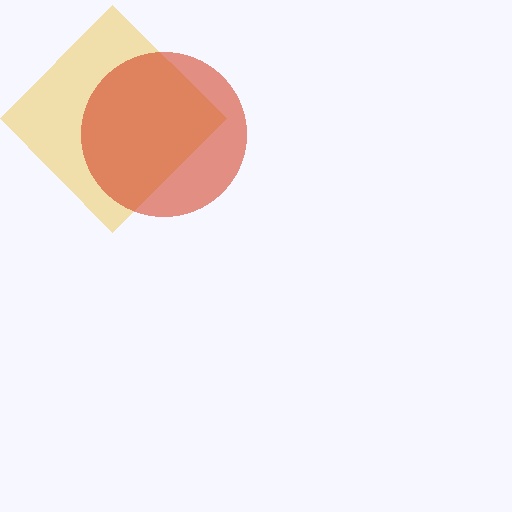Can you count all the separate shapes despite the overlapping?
Yes, there are 2 separate shapes.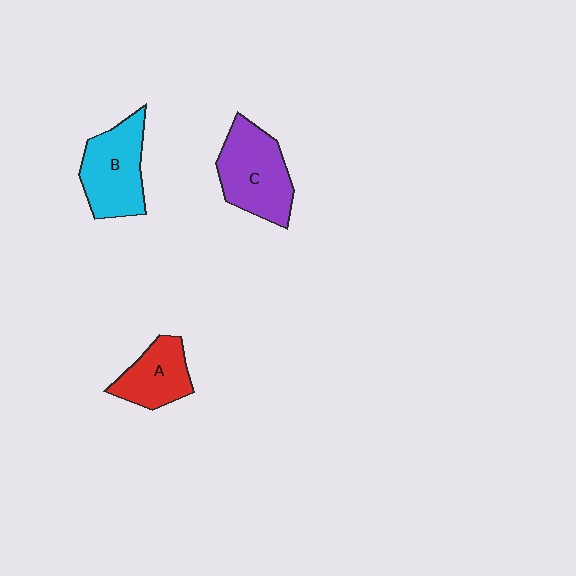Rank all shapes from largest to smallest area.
From largest to smallest: C (purple), B (cyan), A (red).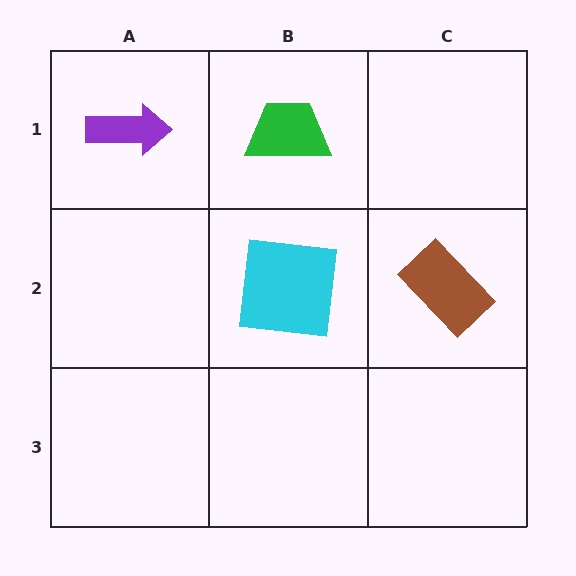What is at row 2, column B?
A cyan square.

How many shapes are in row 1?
2 shapes.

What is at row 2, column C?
A brown rectangle.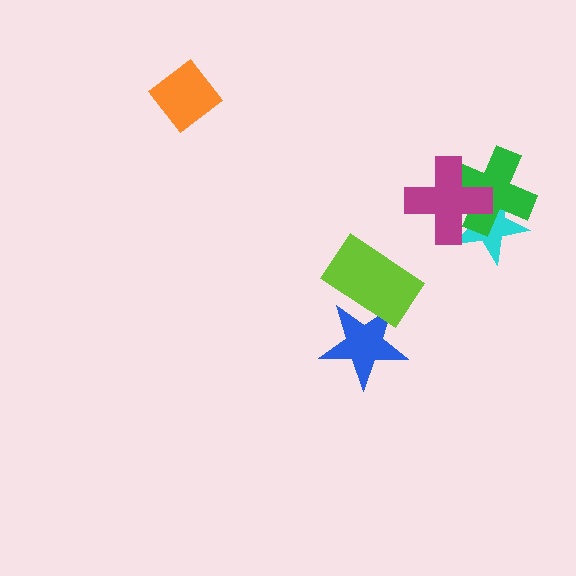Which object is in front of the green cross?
The magenta cross is in front of the green cross.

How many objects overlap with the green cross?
2 objects overlap with the green cross.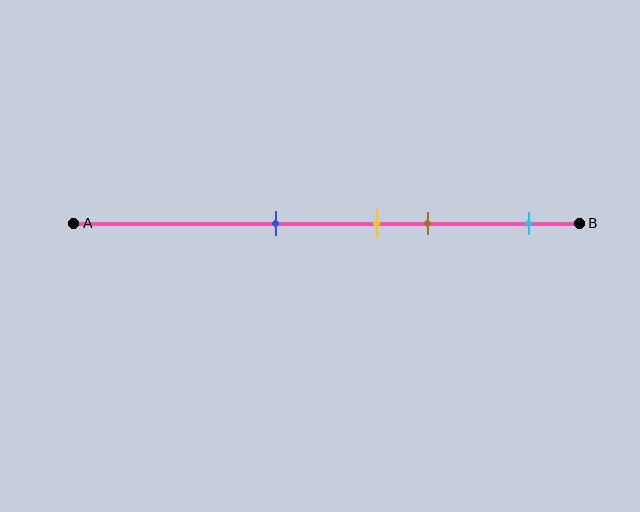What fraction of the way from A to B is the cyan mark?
The cyan mark is approximately 90% (0.9) of the way from A to B.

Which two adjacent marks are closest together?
The yellow and brown marks are the closest adjacent pair.